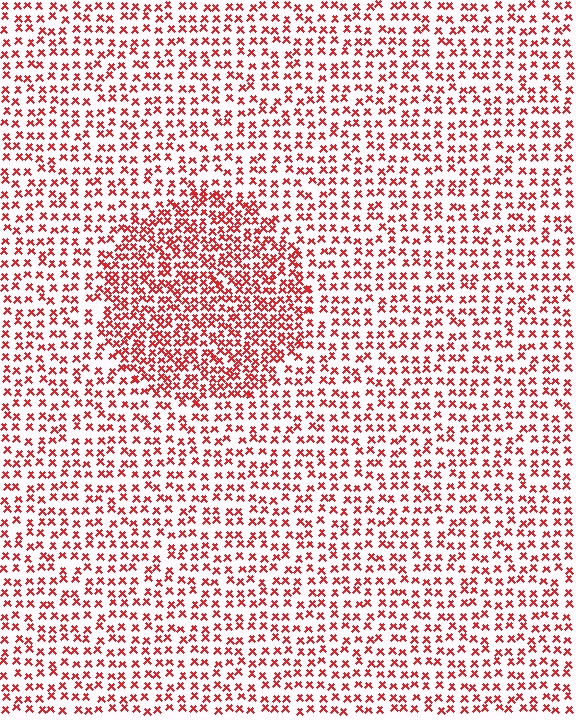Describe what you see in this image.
The image contains small red elements arranged at two different densities. A circle-shaped region is visible where the elements are more densely packed than the surrounding area.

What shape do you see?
I see a circle.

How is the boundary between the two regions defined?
The boundary is defined by a change in element density (approximately 1.8x ratio). All elements are the same color, size, and shape.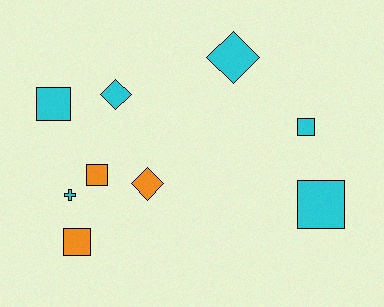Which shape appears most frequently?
Square, with 5 objects.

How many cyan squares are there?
There are 3 cyan squares.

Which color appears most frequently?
Cyan, with 6 objects.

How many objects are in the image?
There are 9 objects.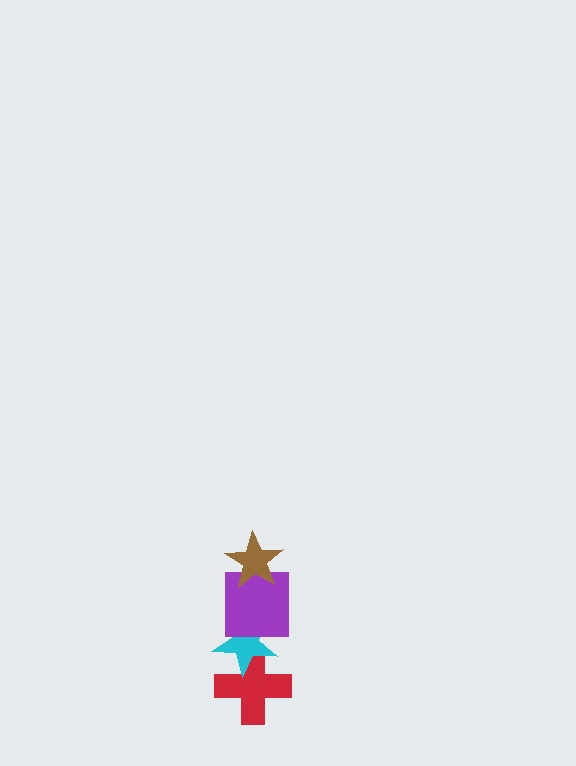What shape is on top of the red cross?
The cyan star is on top of the red cross.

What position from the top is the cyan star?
The cyan star is 3rd from the top.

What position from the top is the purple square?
The purple square is 2nd from the top.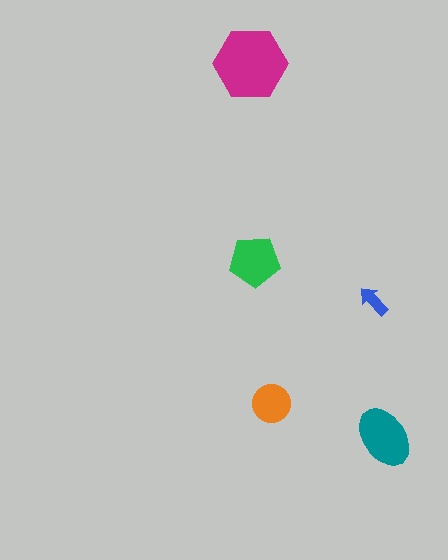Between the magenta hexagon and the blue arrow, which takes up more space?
The magenta hexagon.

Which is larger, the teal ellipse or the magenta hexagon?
The magenta hexagon.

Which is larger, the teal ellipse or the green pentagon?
The teal ellipse.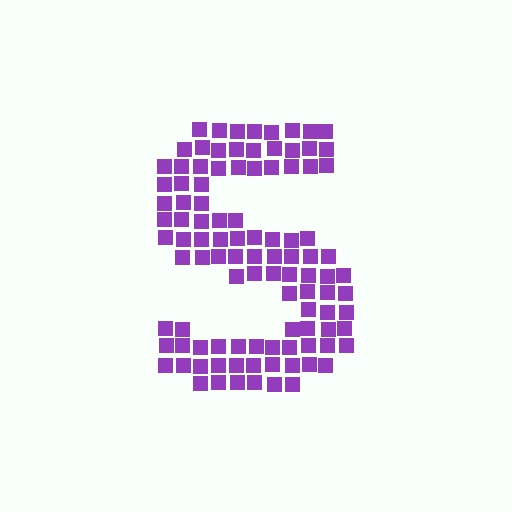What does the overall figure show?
The overall figure shows the letter S.